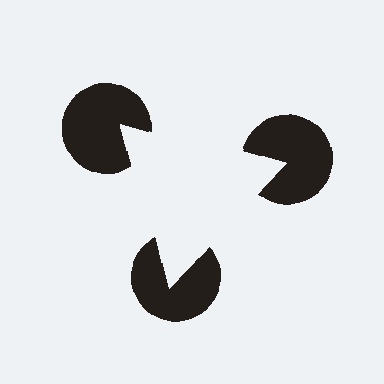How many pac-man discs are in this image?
There are 3 — one at each vertex of the illusory triangle.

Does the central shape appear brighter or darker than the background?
It typically appears slightly brighter than the background, even though no actual brightness change is drawn.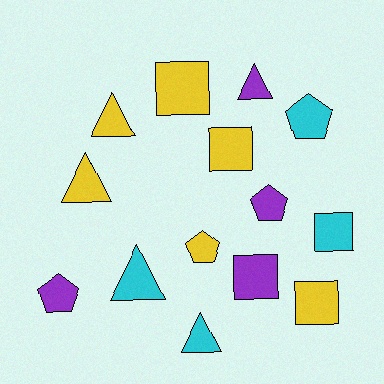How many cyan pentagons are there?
There is 1 cyan pentagon.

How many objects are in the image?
There are 14 objects.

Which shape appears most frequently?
Triangle, with 5 objects.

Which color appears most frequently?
Yellow, with 6 objects.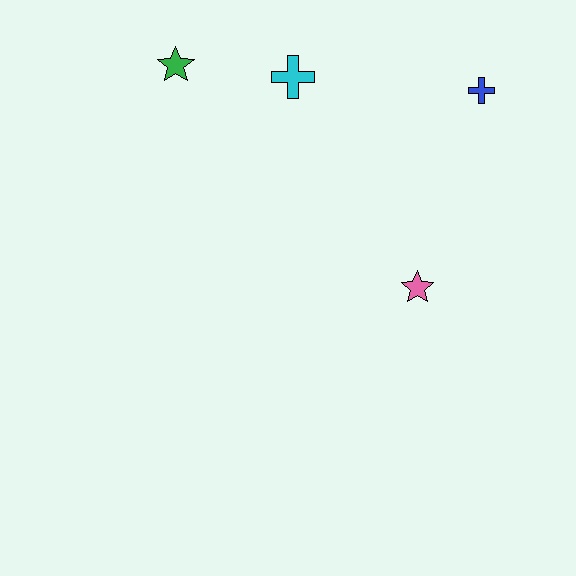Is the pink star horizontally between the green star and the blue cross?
Yes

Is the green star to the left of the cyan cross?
Yes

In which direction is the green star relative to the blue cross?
The green star is to the left of the blue cross.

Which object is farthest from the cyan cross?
The pink star is farthest from the cyan cross.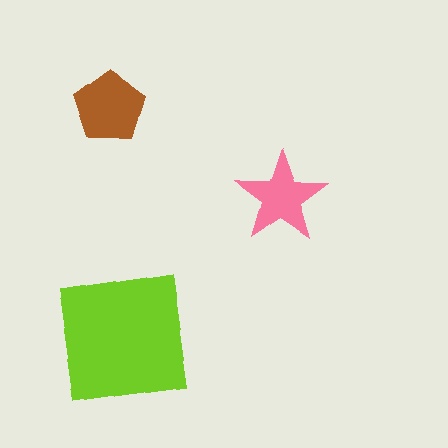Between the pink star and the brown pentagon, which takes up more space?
The brown pentagon.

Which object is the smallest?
The pink star.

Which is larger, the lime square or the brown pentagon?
The lime square.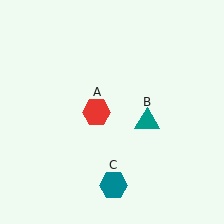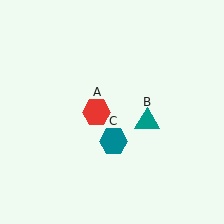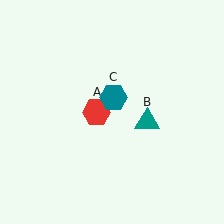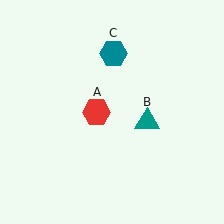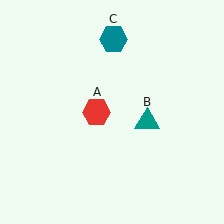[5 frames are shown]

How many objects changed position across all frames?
1 object changed position: teal hexagon (object C).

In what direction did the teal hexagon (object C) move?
The teal hexagon (object C) moved up.